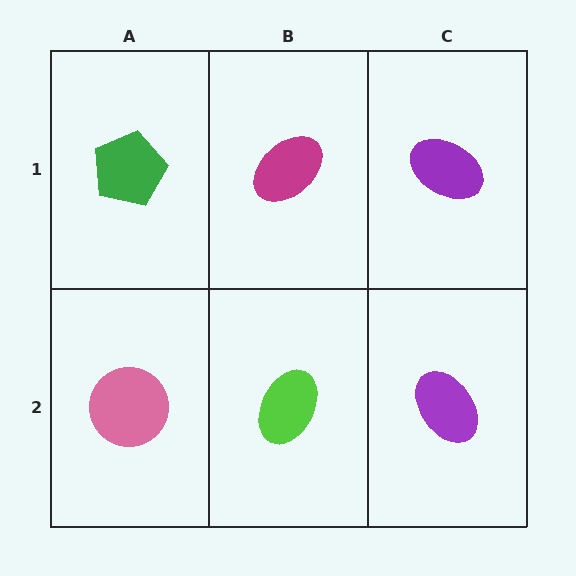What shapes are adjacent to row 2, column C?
A purple ellipse (row 1, column C), a lime ellipse (row 2, column B).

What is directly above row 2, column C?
A purple ellipse.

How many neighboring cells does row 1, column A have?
2.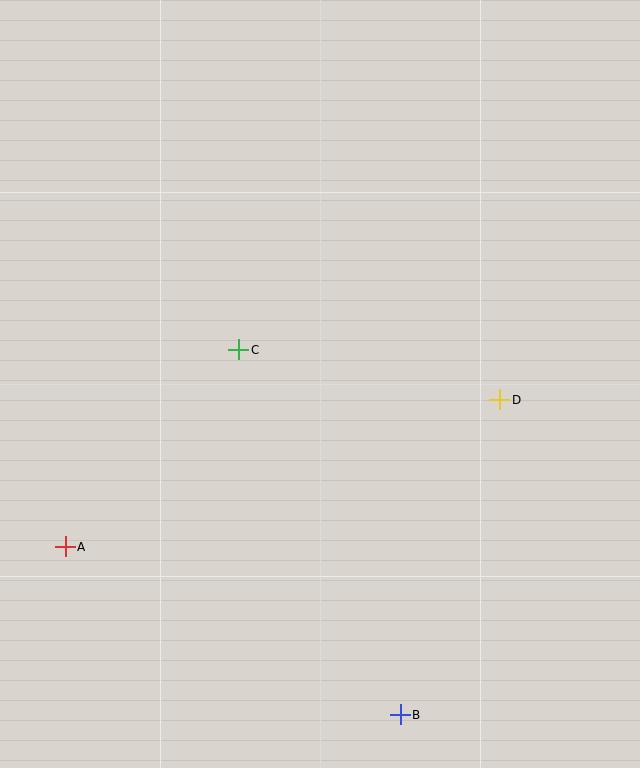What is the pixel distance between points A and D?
The distance between A and D is 459 pixels.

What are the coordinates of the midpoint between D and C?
The midpoint between D and C is at (369, 375).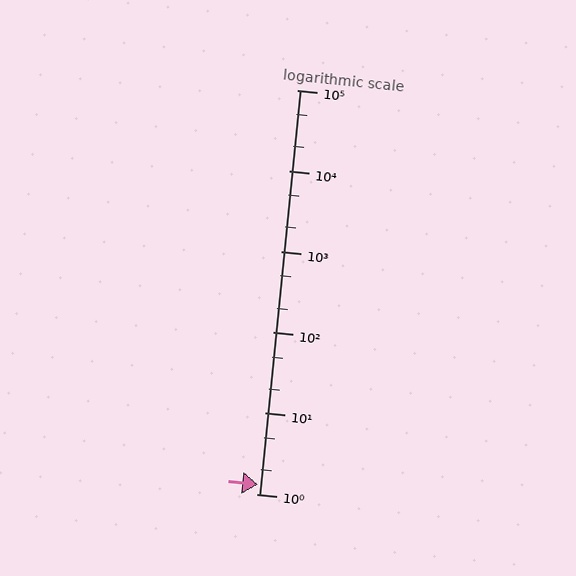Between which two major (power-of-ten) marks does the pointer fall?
The pointer is between 1 and 10.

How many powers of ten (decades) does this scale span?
The scale spans 5 decades, from 1 to 100000.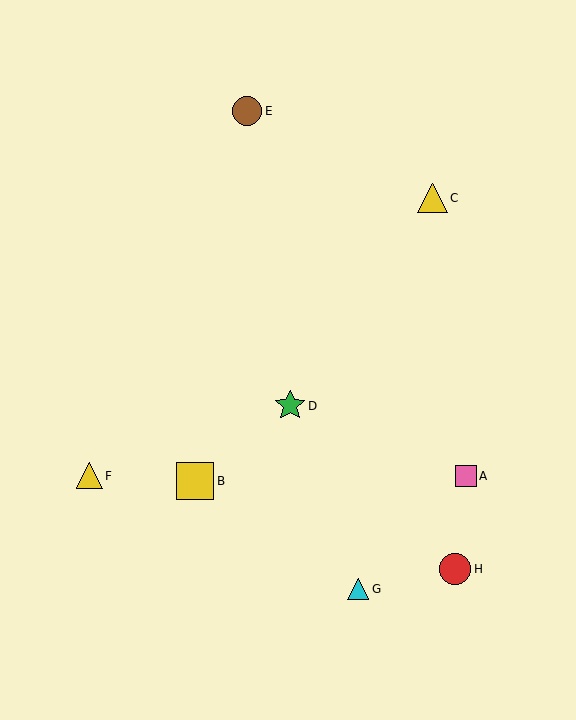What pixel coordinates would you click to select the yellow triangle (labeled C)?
Click at (432, 198) to select the yellow triangle C.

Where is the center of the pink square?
The center of the pink square is at (466, 476).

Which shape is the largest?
The yellow square (labeled B) is the largest.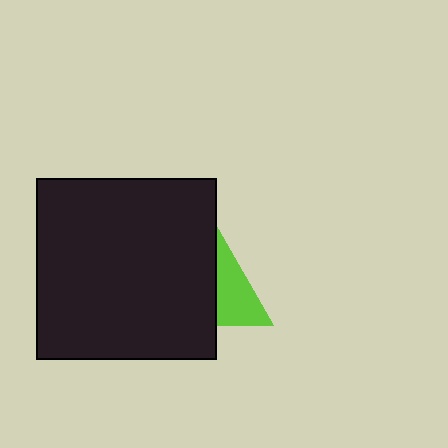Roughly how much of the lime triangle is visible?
About half of it is visible (roughly 45%).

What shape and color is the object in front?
The object in front is a black square.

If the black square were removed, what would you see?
You would see the complete lime triangle.